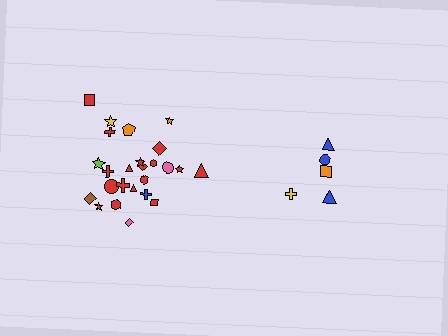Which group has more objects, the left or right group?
The left group.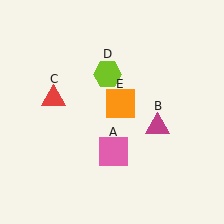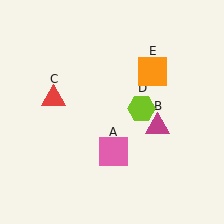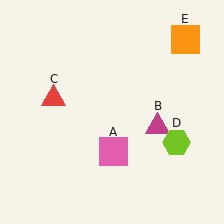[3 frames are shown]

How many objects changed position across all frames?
2 objects changed position: lime hexagon (object D), orange square (object E).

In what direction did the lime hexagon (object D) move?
The lime hexagon (object D) moved down and to the right.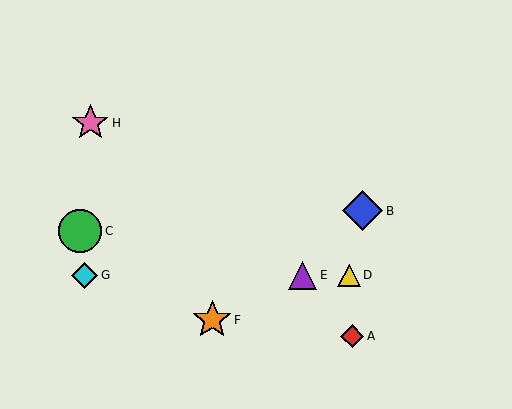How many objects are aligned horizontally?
3 objects (D, E, G) are aligned horizontally.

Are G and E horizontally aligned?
Yes, both are at y≈275.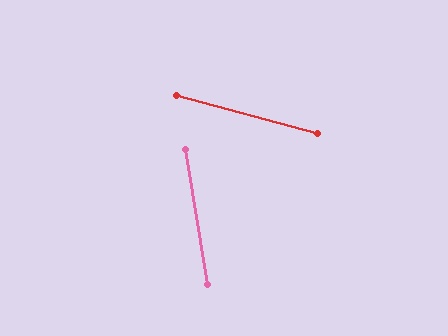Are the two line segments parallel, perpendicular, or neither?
Neither parallel nor perpendicular — they differ by about 66°.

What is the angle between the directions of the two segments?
Approximately 66 degrees.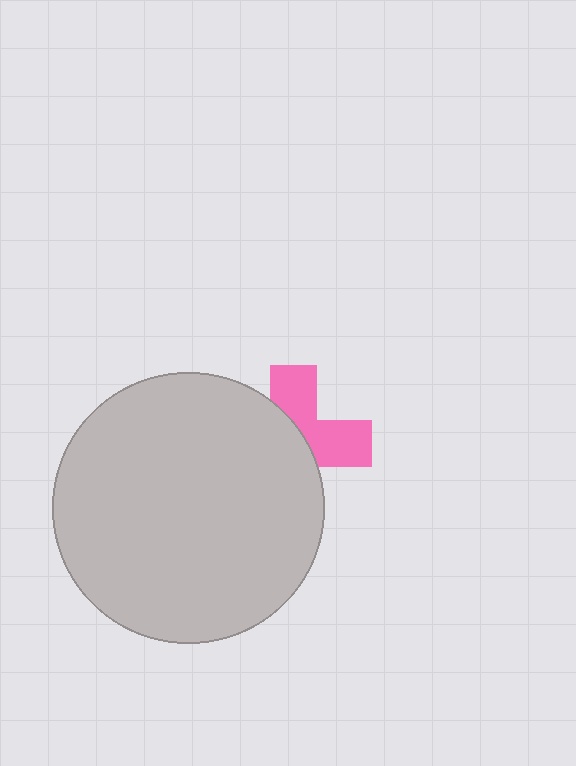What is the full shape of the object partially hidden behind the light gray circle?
The partially hidden object is a pink cross.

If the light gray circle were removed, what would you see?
You would see the complete pink cross.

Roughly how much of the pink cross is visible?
A small part of it is visible (roughly 43%).